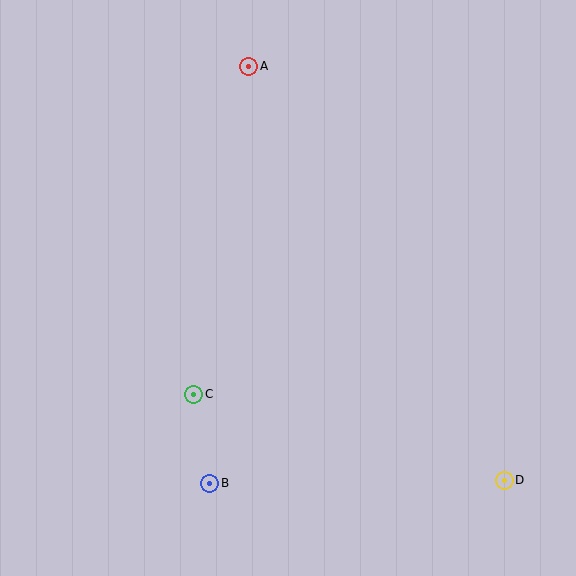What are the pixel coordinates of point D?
Point D is at (504, 480).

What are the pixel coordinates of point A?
Point A is at (249, 66).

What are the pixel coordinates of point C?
Point C is at (194, 394).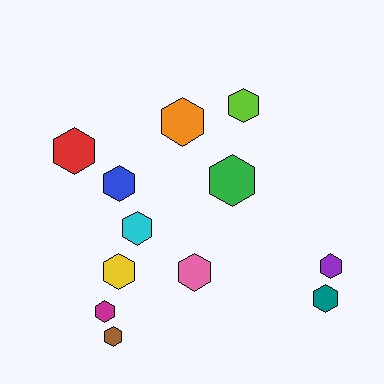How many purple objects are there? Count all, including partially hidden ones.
There is 1 purple object.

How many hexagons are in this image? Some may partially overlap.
There are 12 hexagons.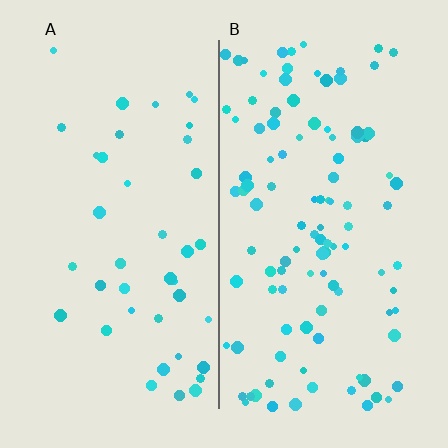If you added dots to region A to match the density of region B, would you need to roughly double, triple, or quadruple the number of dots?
Approximately triple.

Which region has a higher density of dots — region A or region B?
B (the right).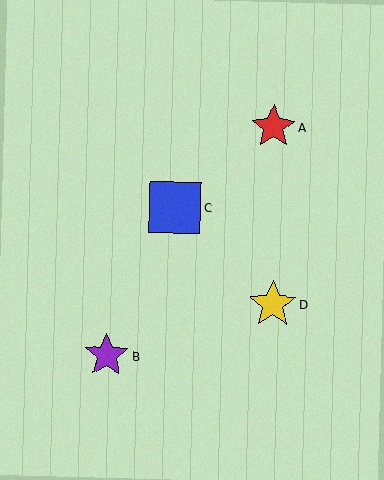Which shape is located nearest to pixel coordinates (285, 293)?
The yellow star (labeled D) at (273, 304) is nearest to that location.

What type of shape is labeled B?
Shape B is a purple star.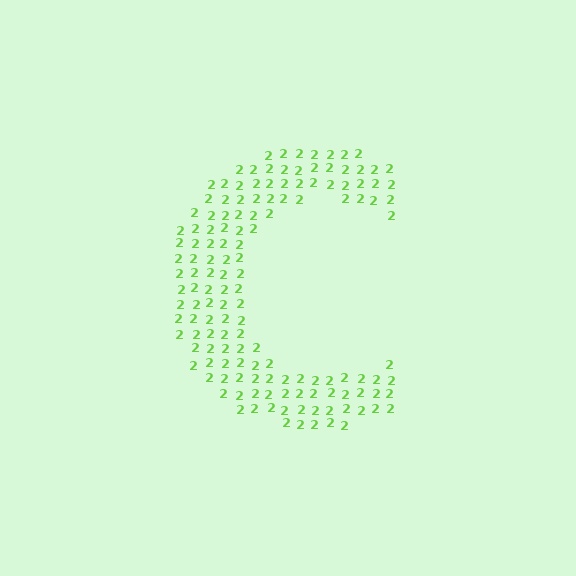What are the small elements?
The small elements are digit 2's.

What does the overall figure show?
The overall figure shows the letter C.